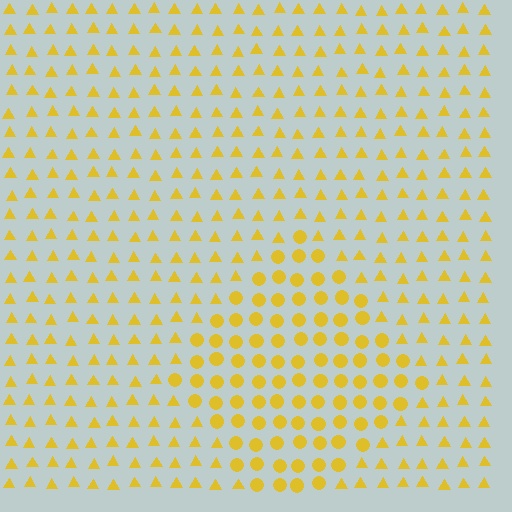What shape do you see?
I see a diamond.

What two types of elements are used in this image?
The image uses circles inside the diamond region and triangles outside it.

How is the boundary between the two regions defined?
The boundary is defined by a change in element shape: circles inside vs. triangles outside. All elements share the same color and spacing.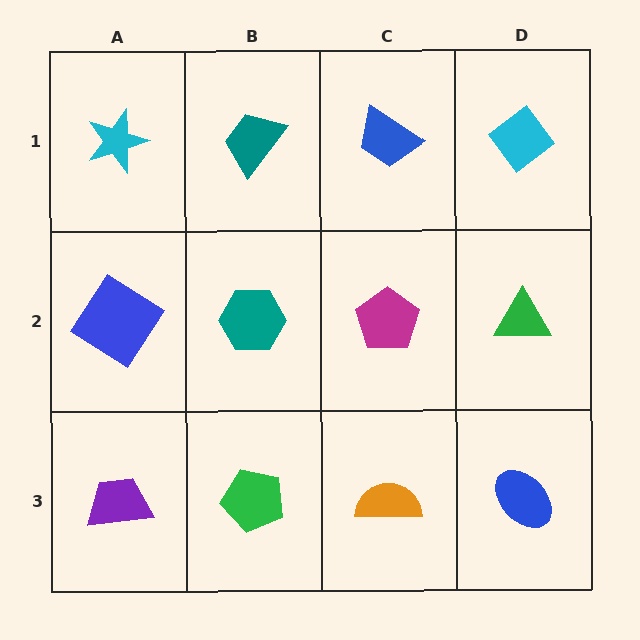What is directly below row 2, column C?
An orange semicircle.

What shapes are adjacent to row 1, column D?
A green triangle (row 2, column D), a blue trapezoid (row 1, column C).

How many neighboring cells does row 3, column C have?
3.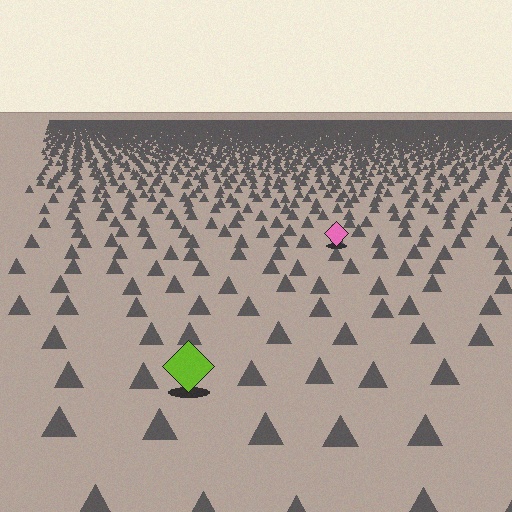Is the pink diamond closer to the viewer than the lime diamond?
No. The lime diamond is closer — you can tell from the texture gradient: the ground texture is coarser near it.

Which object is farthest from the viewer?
The pink diamond is farthest from the viewer. It appears smaller and the ground texture around it is denser.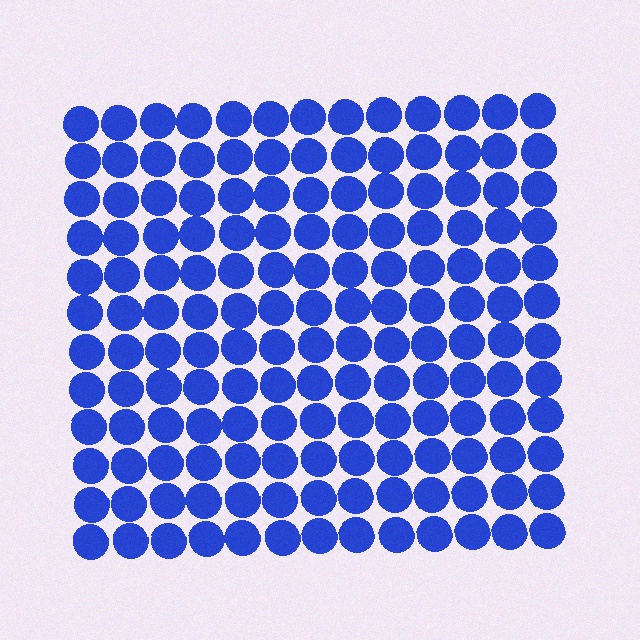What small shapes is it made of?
It is made of small circles.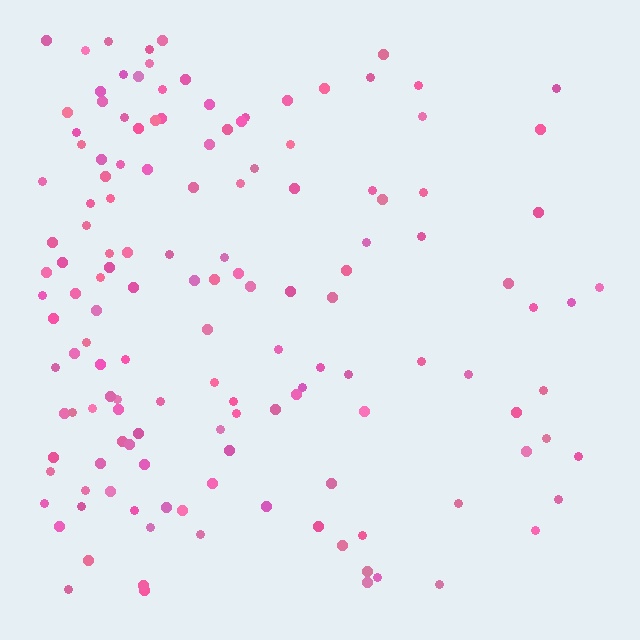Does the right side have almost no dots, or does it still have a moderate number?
Still a moderate number, just noticeably fewer than the left.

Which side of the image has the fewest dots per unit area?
The right.